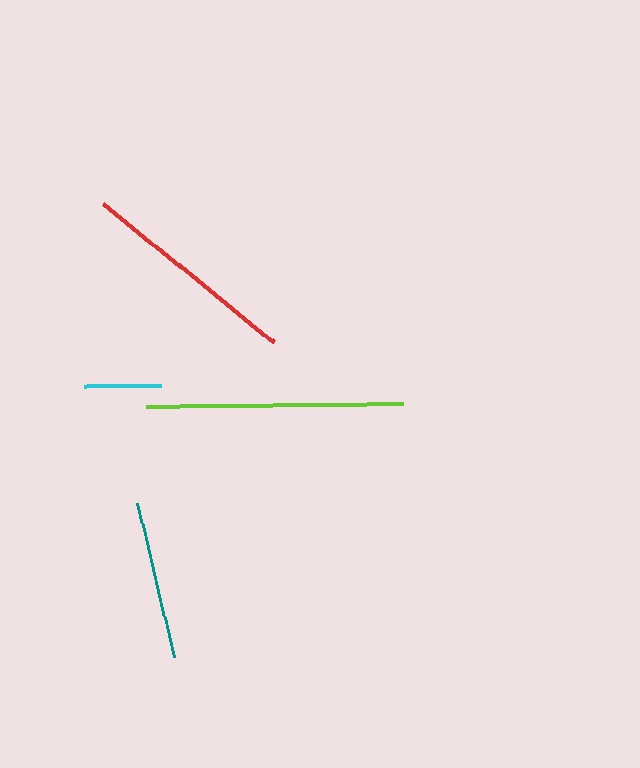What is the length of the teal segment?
The teal segment is approximately 158 pixels long.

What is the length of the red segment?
The red segment is approximately 220 pixels long.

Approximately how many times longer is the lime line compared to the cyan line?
The lime line is approximately 3.3 times the length of the cyan line.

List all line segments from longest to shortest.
From longest to shortest: lime, red, teal, cyan.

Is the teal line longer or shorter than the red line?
The red line is longer than the teal line.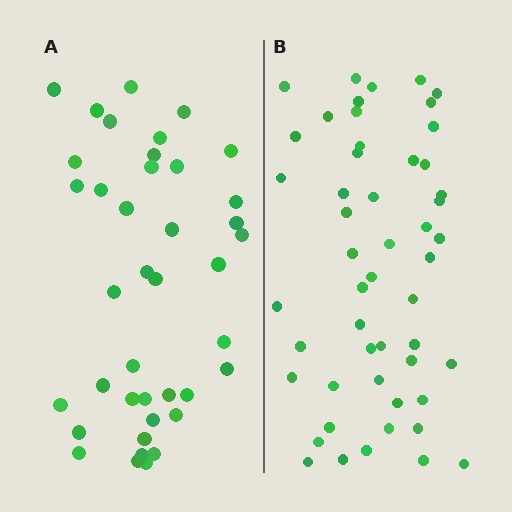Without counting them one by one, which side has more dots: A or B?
Region B (the right region) has more dots.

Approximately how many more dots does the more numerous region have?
Region B has roughly 12 or so more dots than region A.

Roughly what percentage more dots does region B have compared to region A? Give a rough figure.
About 30% more.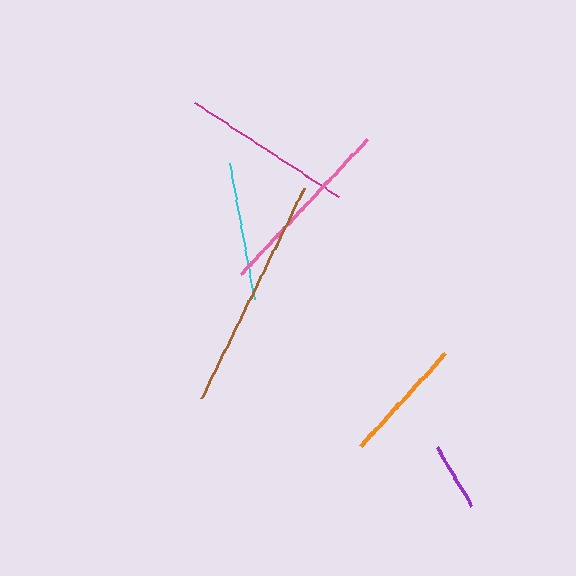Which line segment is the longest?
The brown line is the longest at approximately 234 pixels.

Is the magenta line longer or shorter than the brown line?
The brown line is longer than the magenta line.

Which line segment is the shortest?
The purple line is the shortest at approximately 67 pixels.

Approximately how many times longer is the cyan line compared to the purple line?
The cyan line is approximately 2.1 times the length of the purple line.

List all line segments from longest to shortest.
From longest to shortest: brown, pink, magenta, cyan, orange, purple.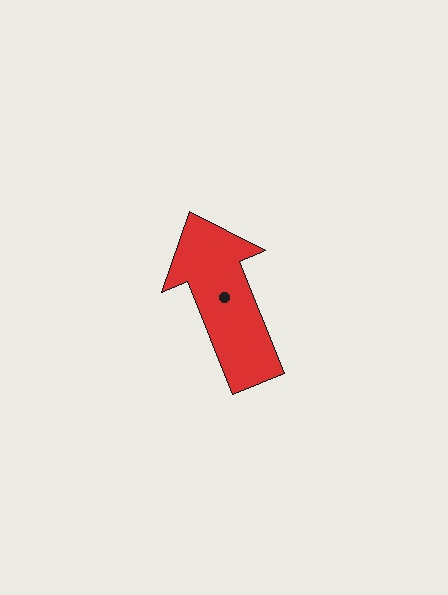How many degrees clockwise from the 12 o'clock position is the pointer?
Approximately 338 degrees.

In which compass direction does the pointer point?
North.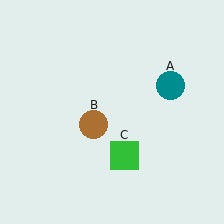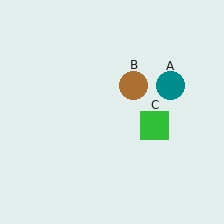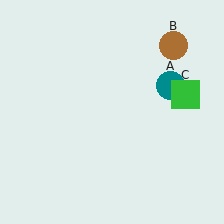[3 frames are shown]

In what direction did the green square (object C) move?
The green square (object C) moved up and to the right.